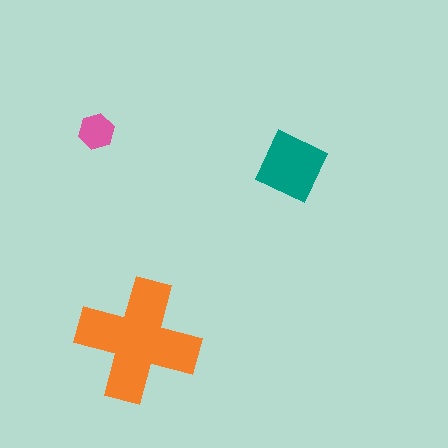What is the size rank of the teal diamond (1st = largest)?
2nd.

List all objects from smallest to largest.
The pink hexagon, the teal diamond, the orange cross.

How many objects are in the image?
There are 3 objects in the image.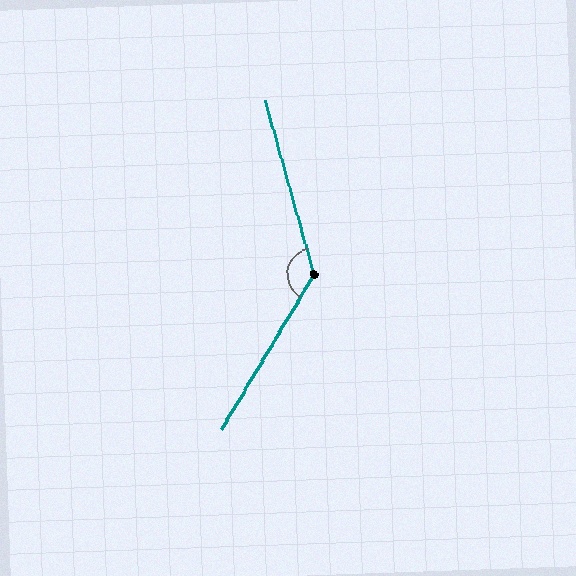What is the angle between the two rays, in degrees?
Approximately 133 degrees.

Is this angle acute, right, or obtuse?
It is obtuse.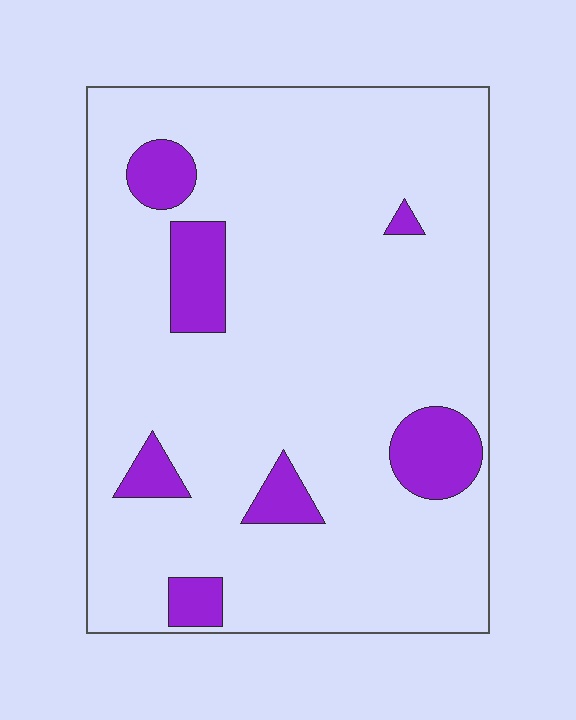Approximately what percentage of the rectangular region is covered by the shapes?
Approximately 10%.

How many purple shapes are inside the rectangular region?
7.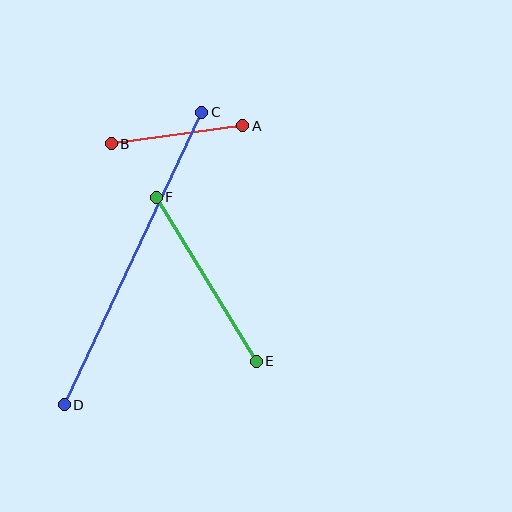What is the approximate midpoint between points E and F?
The midpoint is at approximately (206, 279) pixels.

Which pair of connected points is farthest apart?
Points C and D are farthest apart.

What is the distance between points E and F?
The distance is approximately 192 pixels.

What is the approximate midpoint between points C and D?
The midpoint is at approximately (133, 258) pixels.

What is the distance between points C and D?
The distance is approximately 324 pixels.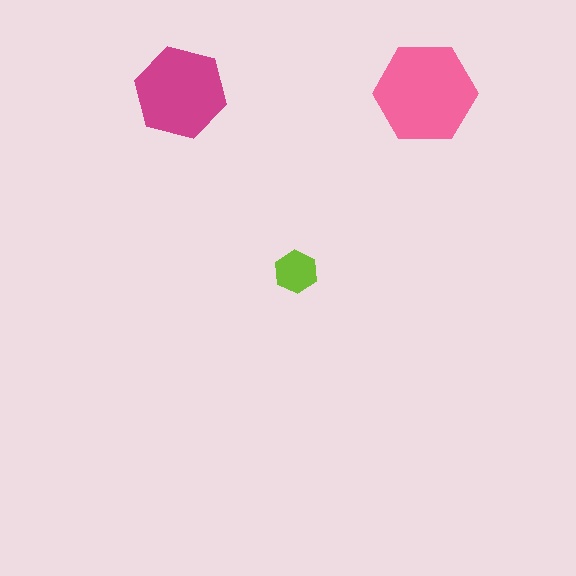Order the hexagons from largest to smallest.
the pink one, the magenta one, the lime one.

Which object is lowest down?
The lime hexagon is bottommost.